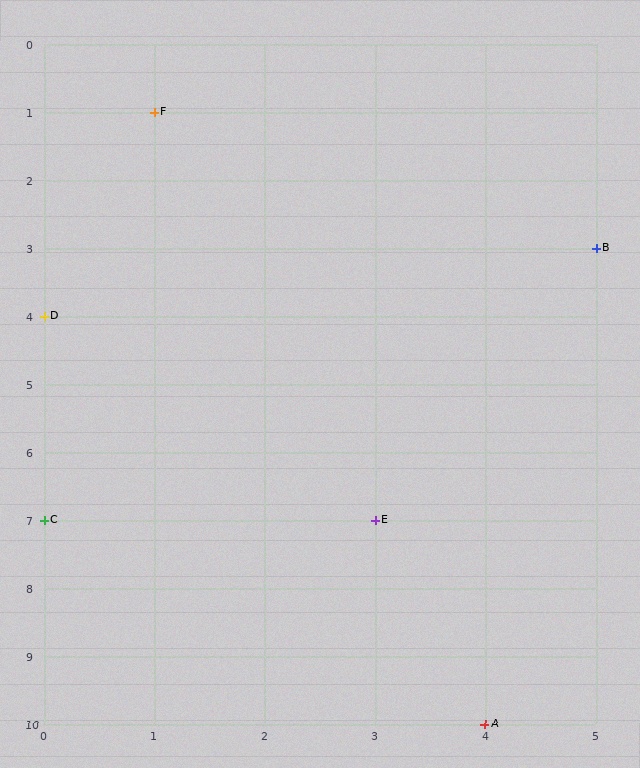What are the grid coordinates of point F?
Point F is at grid coordinates (1, 1).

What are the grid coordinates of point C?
Point C is at grid coordinates (0, 7).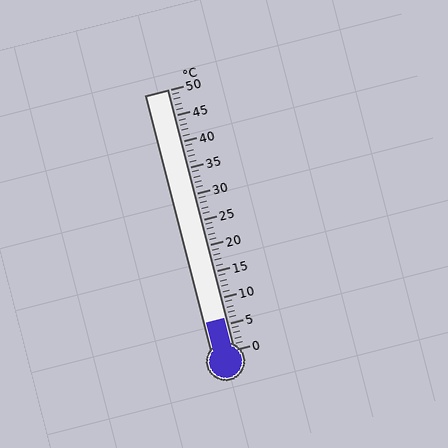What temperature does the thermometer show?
The thermometer shows approximately 6°C.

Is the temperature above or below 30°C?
The temperature is below 30°C.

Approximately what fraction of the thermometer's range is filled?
The thermometer is filled to approximately 10% of its range.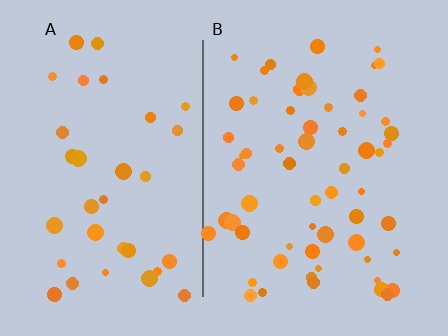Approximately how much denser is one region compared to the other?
Approximately 1.7× — region B over region A.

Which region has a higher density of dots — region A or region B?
B (the right).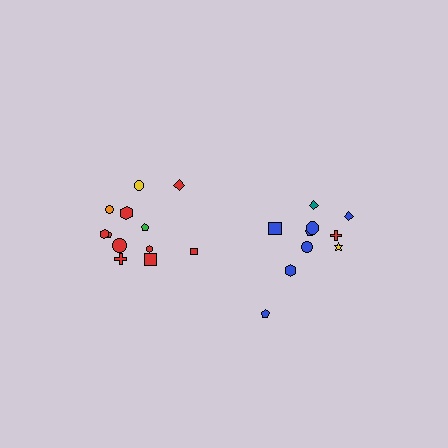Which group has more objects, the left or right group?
The left group.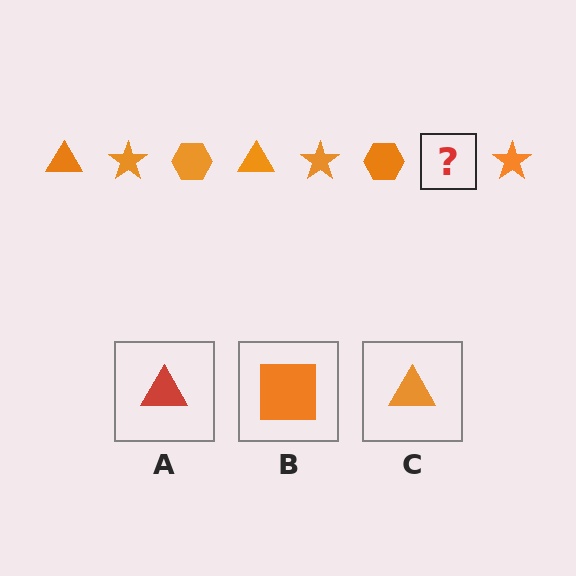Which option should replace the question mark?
Option C.